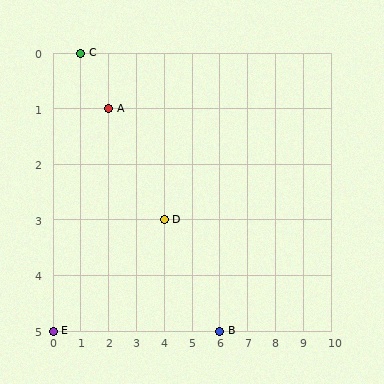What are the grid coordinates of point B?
Point B is at grid coordinates (6, 5).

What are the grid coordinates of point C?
Point C is at grid coordinates (1, 0).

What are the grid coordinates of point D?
Point D is at grid coordinates (4, 3).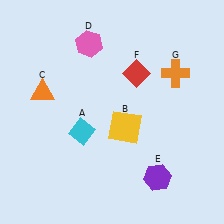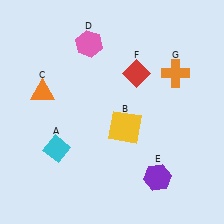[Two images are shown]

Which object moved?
The cyan diamond (A) moved left.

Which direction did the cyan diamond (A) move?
The cyan diamond (A) moved left.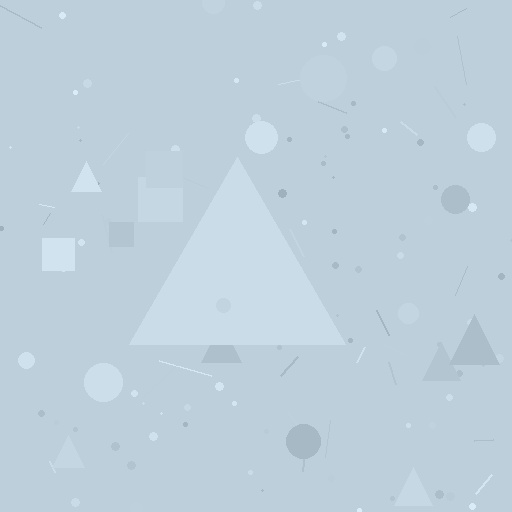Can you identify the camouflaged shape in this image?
The camouflaged shape is a triangle.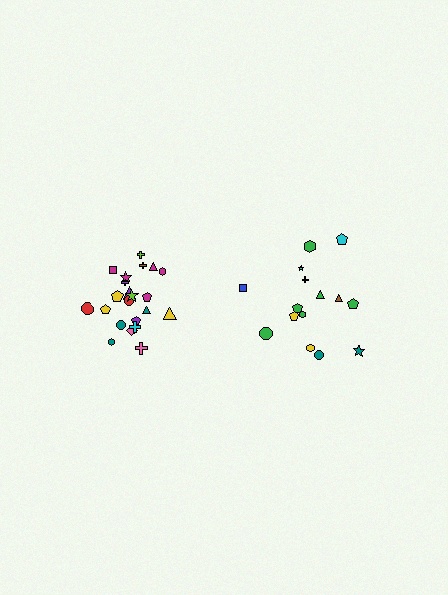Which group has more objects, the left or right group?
The left group.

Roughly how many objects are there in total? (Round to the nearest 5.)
Roughly 35 objects in total.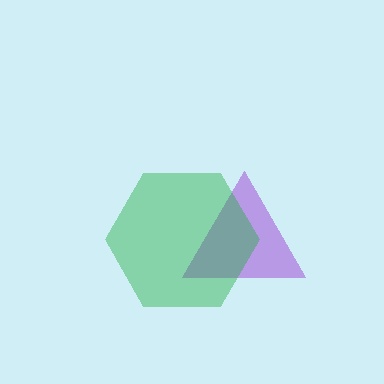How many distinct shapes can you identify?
There are 2 distinct shapes: a purple triangle, a green hexagon.